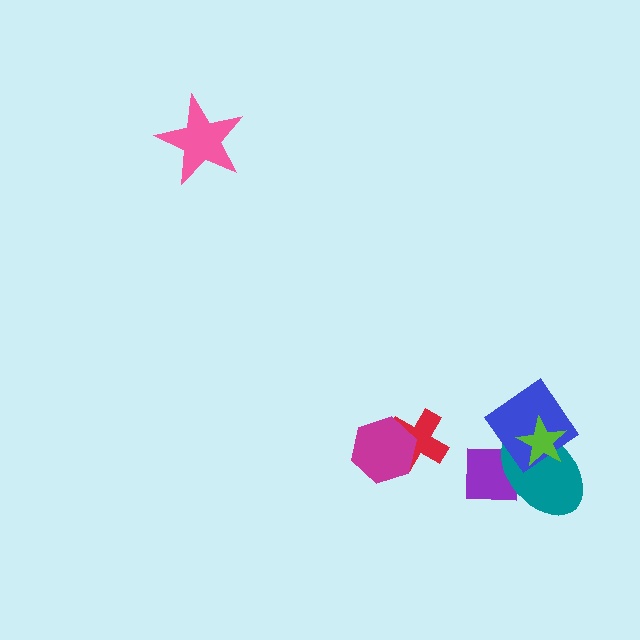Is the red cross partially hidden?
Yes, it is partially covered by another shape.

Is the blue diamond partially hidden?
Yes, it is partially covered by another shape.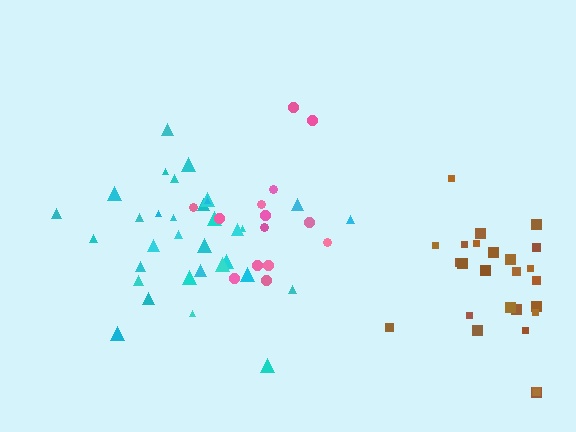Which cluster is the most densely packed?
Cyan.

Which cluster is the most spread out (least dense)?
Pink.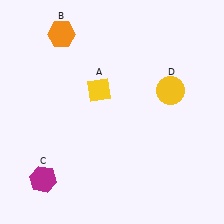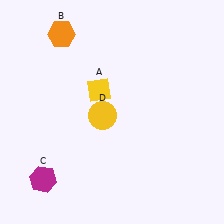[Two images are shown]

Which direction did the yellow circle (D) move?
The yellow circle (D) moved left.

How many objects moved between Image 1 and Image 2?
1 object moved between the two images.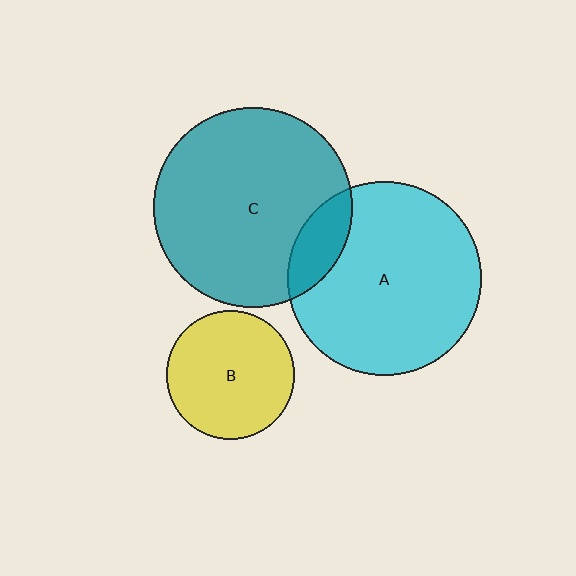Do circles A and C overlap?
Yes.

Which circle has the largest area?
Circle C (teal).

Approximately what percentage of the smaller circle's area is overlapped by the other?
Approximately 15%.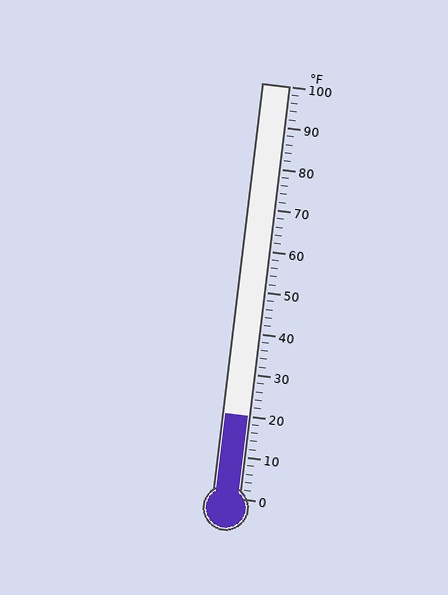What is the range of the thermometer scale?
The thermometer scale ranges from 0°F to 100°F.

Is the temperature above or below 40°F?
The temperature is below 40°F.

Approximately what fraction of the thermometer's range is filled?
The thermometer is filled to approximately 20% of its range.